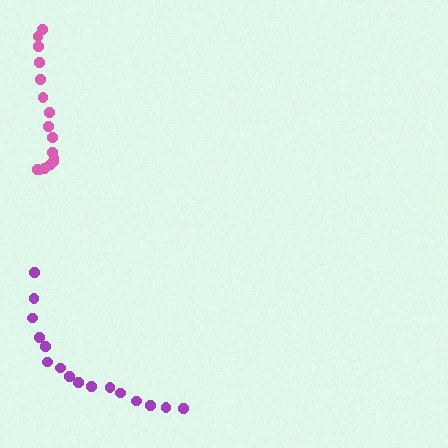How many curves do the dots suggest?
There are 2 distinct paths.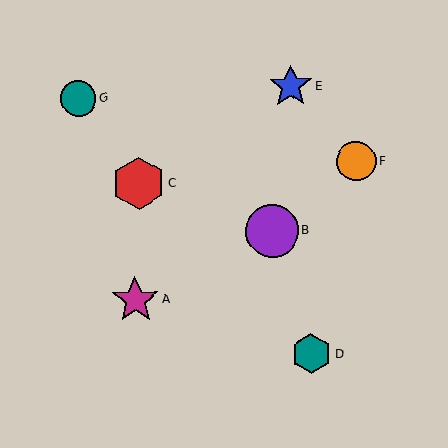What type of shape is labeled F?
Shape F is an orange circle.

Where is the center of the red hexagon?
The center of the red hexagon is at (139, 183).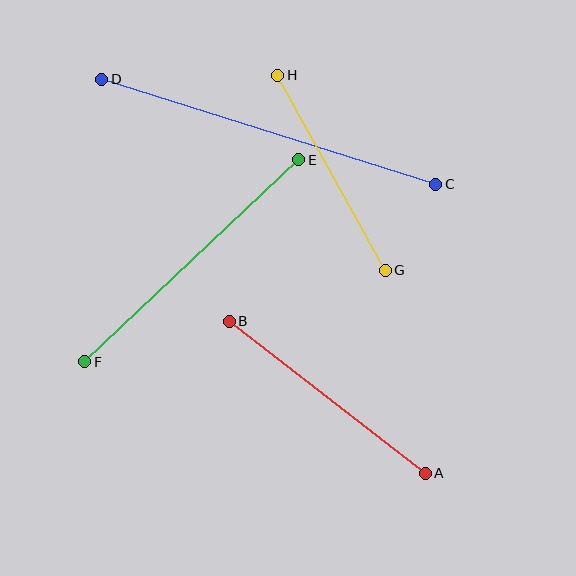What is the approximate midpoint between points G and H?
The midpoint is at approximately (331, 173) pixels.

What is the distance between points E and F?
The distance is approximately 294 pixels.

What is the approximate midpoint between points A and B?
The midpoint is at approximately (327, 397) pixels.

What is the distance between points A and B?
The distance is approximately 248 pixels.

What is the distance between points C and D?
The distance is approximately 350 pixels.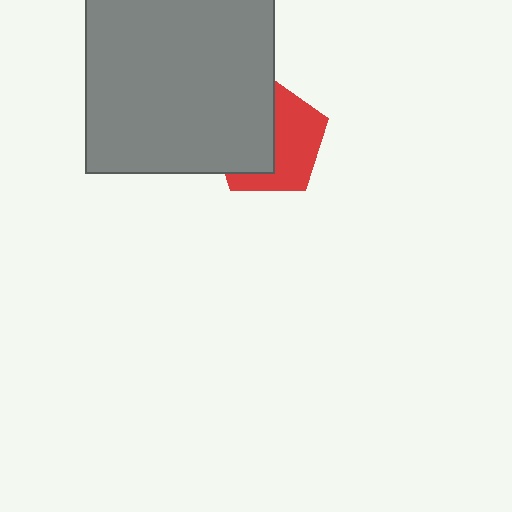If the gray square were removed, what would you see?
You would see the complete red pentagon.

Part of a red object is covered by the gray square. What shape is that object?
It is a pentagon.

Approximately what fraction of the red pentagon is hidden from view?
Roughly 50% of the red pentagon is hidden behind the gray square.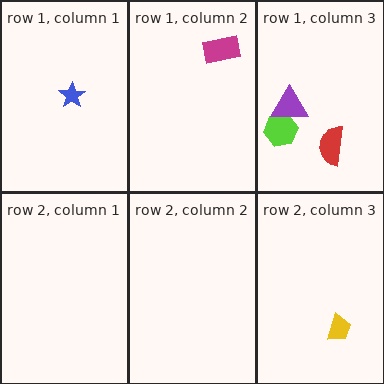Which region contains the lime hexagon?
The row 1, column 3 region.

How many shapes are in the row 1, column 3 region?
3.